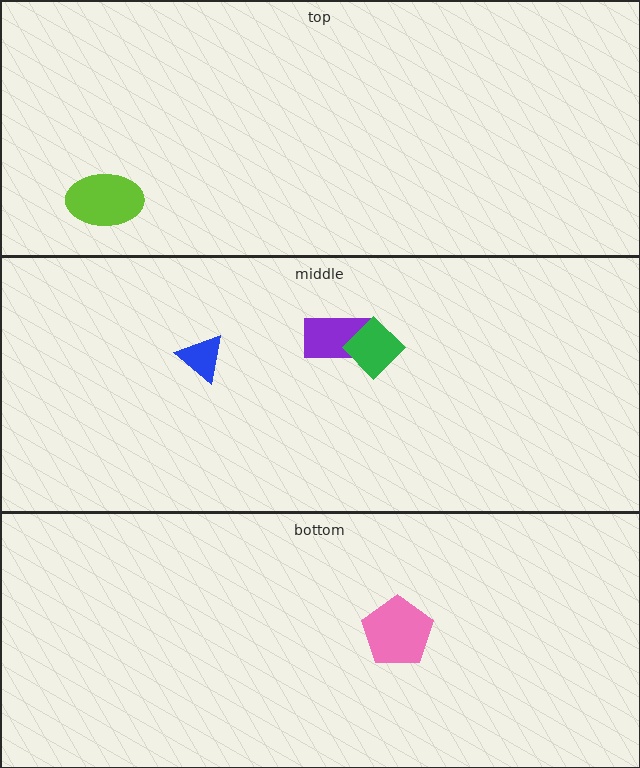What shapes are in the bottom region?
The pink pentagon.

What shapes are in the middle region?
The blue triangle, the purple rectangle, the green diamond.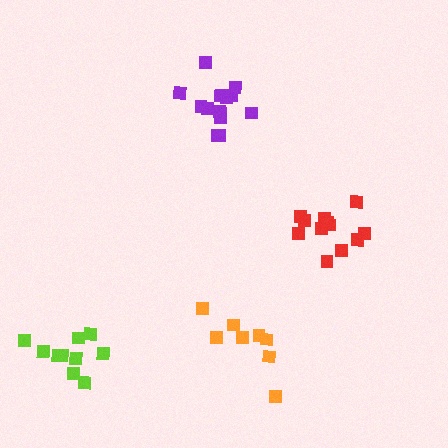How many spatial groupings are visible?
There are 4 spatial groupings.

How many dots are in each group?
Group 1: 14 dots, Group 2: 12 dots, Group 3: 8 dots, Group 4: 10 dots (44 total).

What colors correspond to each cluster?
The clusters are colored: purple, red, orange, lime.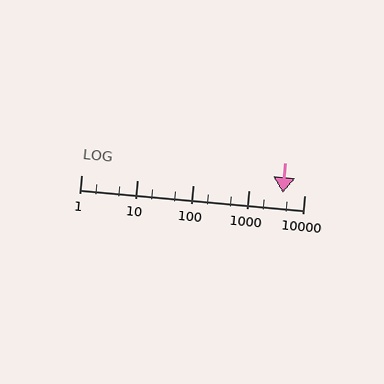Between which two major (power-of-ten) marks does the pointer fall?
The pointer is between 1000 and 10000.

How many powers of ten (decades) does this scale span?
The scale spans 4 decades, from 1 to 10000.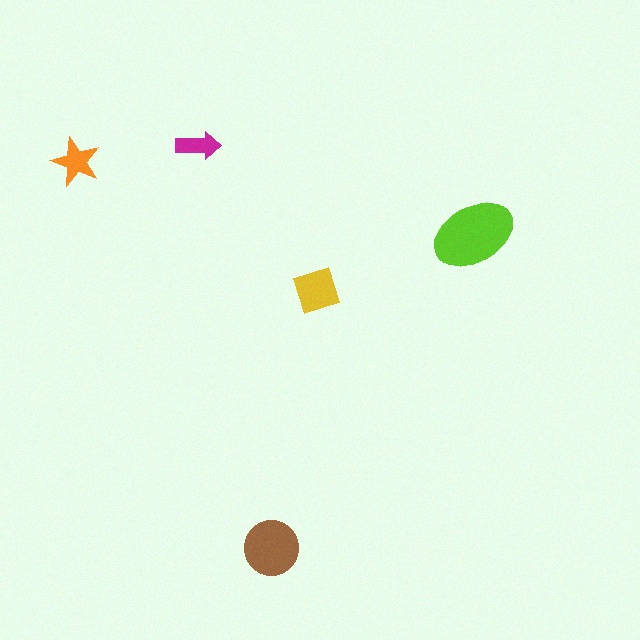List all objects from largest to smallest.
The lime ellipse, the brown circle, the yellow square, the orange star, the magenta arrow.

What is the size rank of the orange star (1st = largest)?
4th.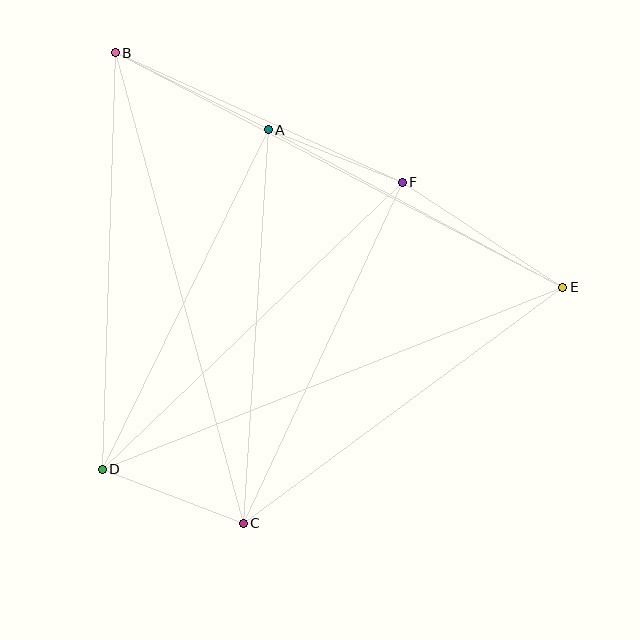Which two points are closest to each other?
Points A and F are closest to each other.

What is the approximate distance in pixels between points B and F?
The distance between B and F is approximately 315 pixels.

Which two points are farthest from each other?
Points B and E are farthest from each other.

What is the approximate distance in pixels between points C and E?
The distance between C and E is approximately 397 pixels.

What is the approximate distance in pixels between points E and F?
The distance between E and F is approximately 192 pixels.